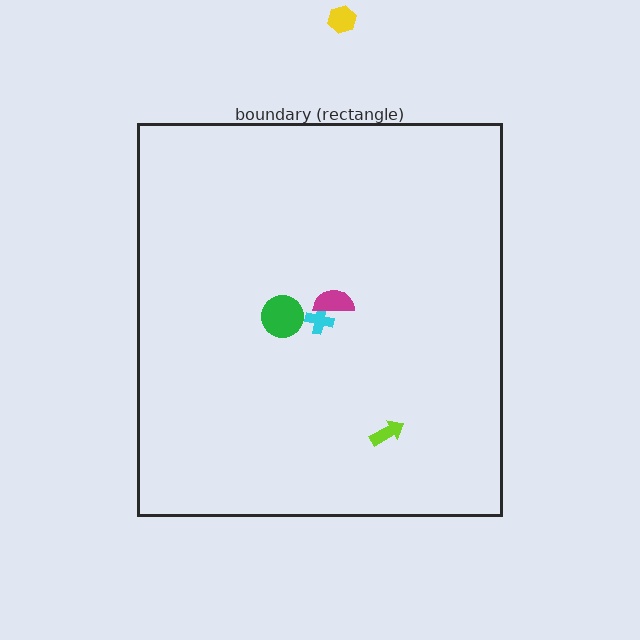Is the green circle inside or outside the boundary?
Inside.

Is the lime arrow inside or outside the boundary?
Inside.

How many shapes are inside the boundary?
4 inside, 1 outside.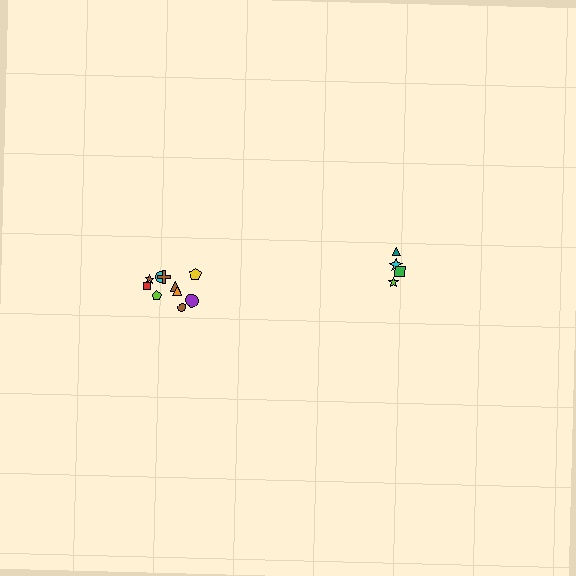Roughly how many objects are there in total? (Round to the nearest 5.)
Roughly 15 objects in total.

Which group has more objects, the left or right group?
The left group.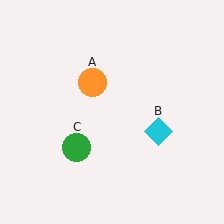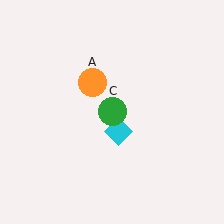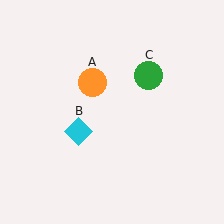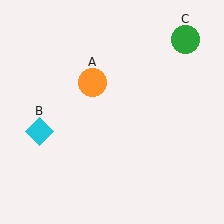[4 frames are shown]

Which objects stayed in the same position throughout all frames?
Orange circle (object A) remained stationary.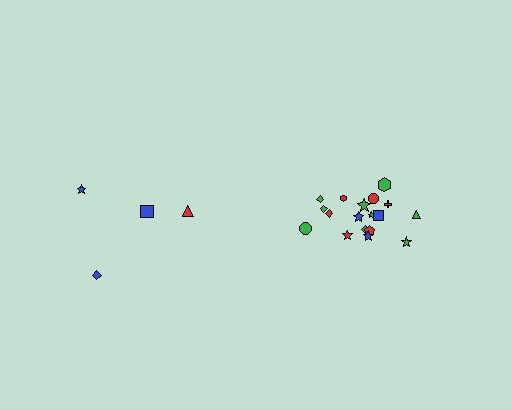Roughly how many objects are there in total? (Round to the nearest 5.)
Roughly 20 objects in total.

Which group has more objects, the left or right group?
The right group.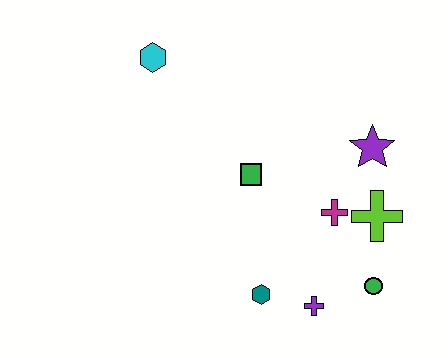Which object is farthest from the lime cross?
The cyan hexagon is farthest from the lime cross.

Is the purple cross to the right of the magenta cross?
No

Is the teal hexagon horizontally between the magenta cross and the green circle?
No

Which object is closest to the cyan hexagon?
The green square is closest to the cyan hexagon.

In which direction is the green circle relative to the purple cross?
The green circle is to the right of the purple cross.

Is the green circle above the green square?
No